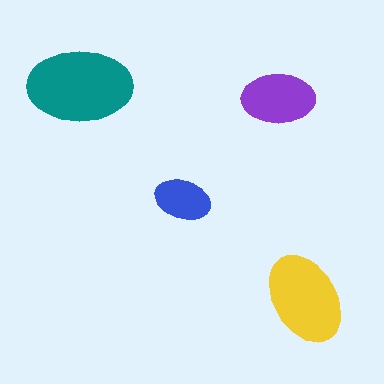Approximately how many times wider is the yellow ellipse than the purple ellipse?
About 1.5 times wider.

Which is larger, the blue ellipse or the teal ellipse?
The teal one.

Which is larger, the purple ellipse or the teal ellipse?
The teal one.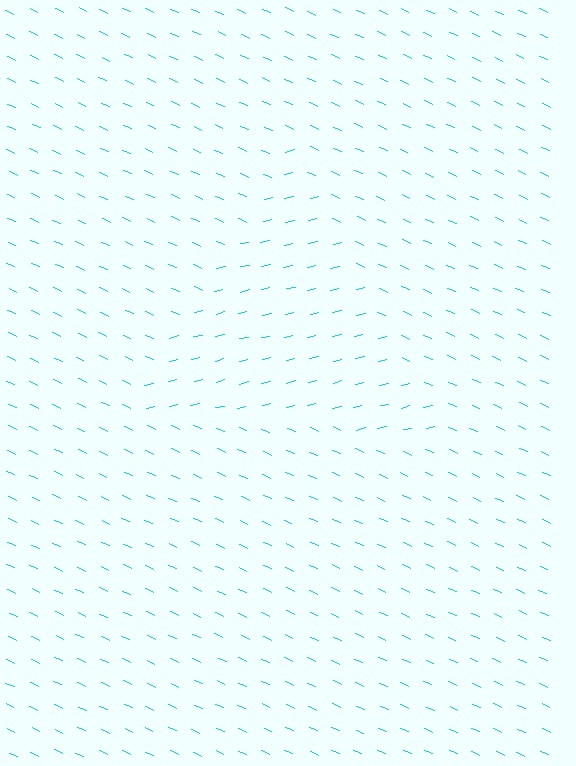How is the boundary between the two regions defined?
The boundary is defined purely by a change in line orientation (approximately 38 degrees difference). All lines are the same color and thickness.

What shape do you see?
I see a triangle.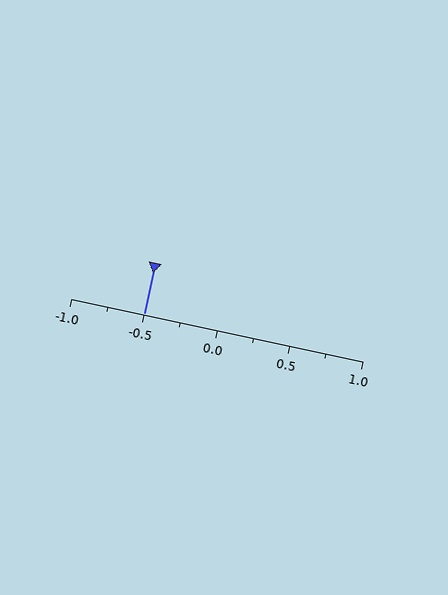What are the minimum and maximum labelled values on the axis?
The axis runs from -1.0 to 1.0.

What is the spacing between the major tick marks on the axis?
The major ticks are spaced 0.5 apart.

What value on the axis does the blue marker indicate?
The marker indicates approximately -0.5.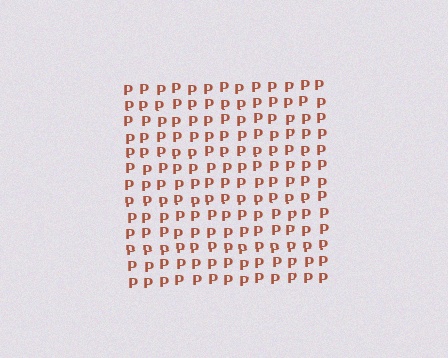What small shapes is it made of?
It is made of small letter P's.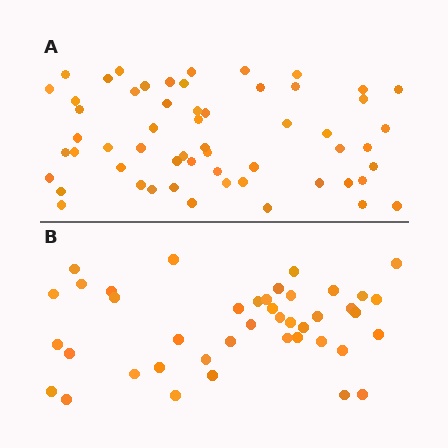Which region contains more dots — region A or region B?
Region A (the top region) has more dots.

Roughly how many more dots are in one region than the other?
Region A has approximately 15 more dots than region B.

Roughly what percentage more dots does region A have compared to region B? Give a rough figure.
About 35% more.